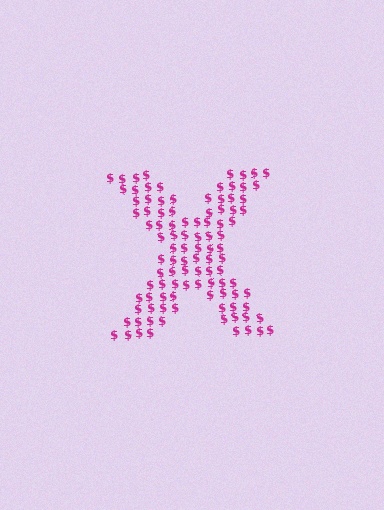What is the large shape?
The large shape is the letter X.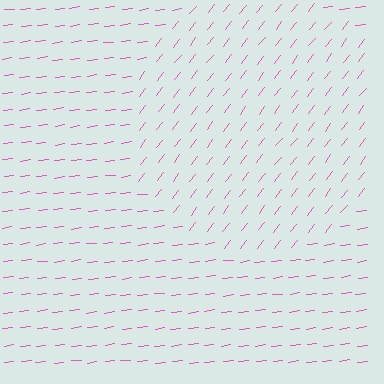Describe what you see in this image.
The image is filled with small pink line segments. A circle region in the image has lines oriented differently from the surrounding lines, creating a visible texture boundary.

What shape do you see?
I see a circle.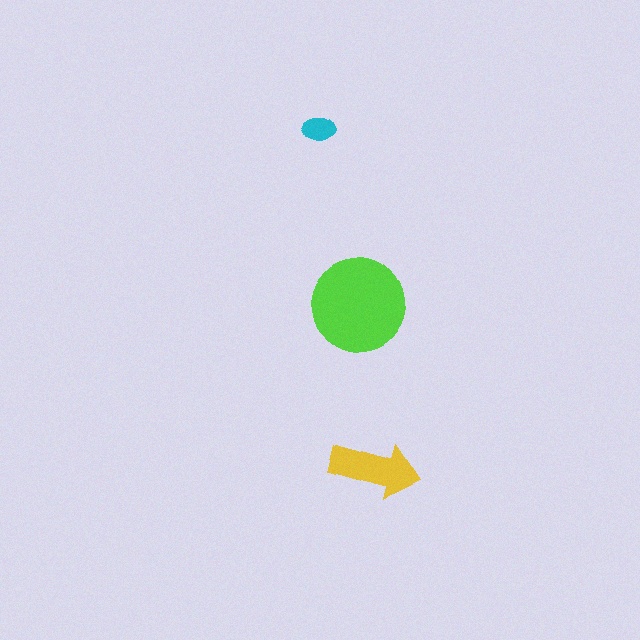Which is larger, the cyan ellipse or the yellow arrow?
The yellow arrow.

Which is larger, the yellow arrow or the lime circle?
The lime circle.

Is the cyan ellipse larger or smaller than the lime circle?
Smaller.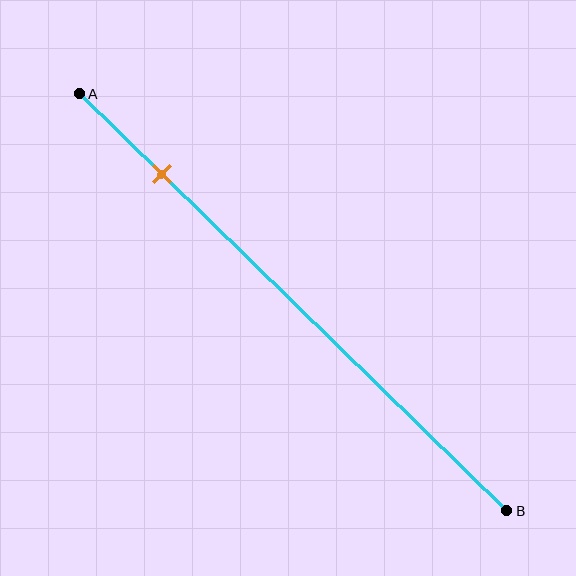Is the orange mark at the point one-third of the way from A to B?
No, the mark is at about 20% from A, not at the 33% one-third point.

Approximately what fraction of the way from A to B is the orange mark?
The orange mark is approximately 20% of the way from A to B.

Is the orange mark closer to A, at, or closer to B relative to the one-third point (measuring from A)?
The orange mark is closer to point A than the one-third point of segment AB.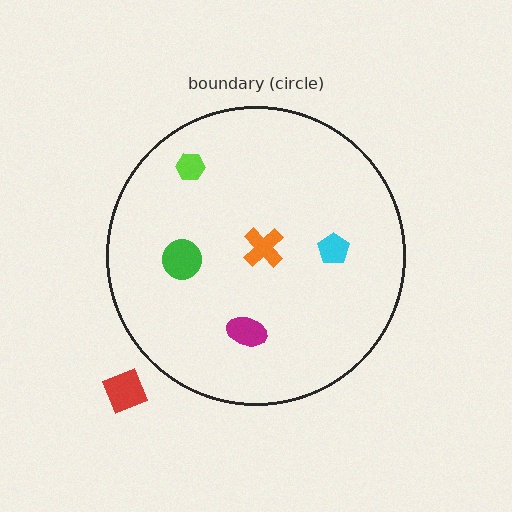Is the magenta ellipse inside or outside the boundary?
Inside.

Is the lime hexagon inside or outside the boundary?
Inside.